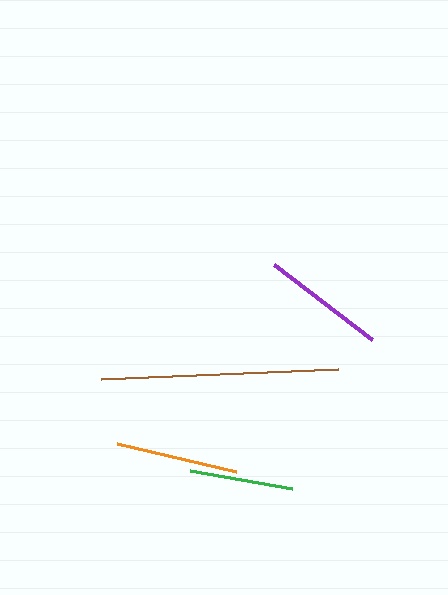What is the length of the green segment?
The green segment is approximately 104 pixels long.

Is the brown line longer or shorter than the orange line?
The brown line is longer than the orange line.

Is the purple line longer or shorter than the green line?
The purple line is longer than the green line.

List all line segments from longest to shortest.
From longest to shortest: brown, purple, orange, green.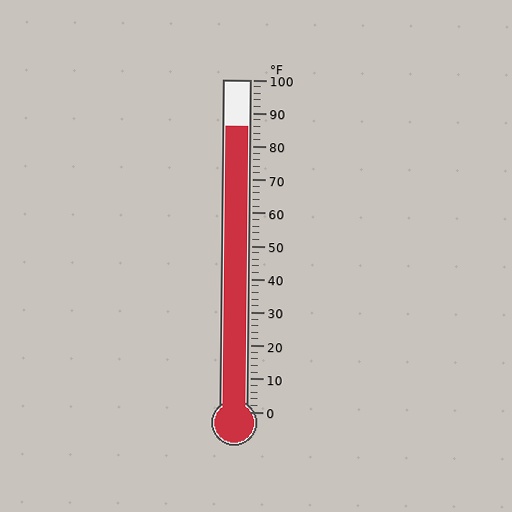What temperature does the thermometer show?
The thermometer shows approximately 86°F.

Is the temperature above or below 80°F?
The temperature is above 80°F.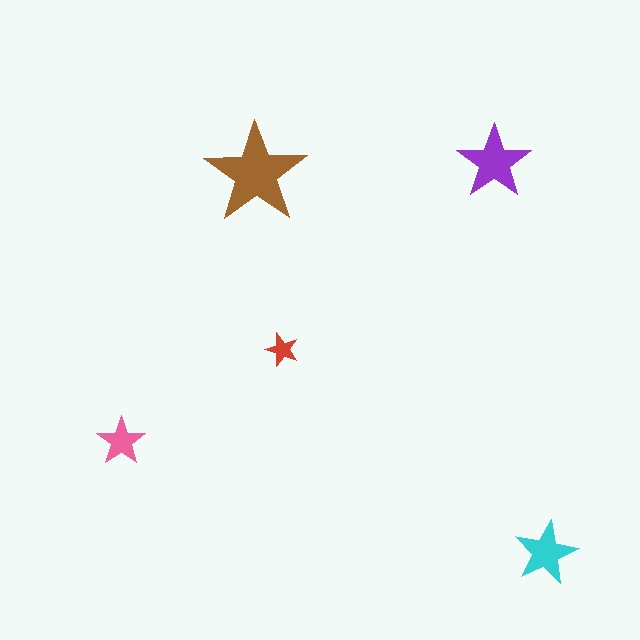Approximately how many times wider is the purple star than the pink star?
About 1.5 times wider.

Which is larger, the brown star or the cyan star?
The brown one.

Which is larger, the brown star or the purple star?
The brown one.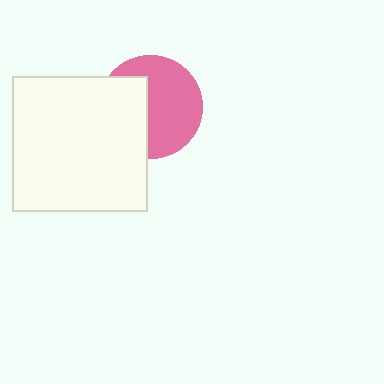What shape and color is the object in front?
The object in front is a white square.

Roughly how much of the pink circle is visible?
About half of it is visible (roughly 60%).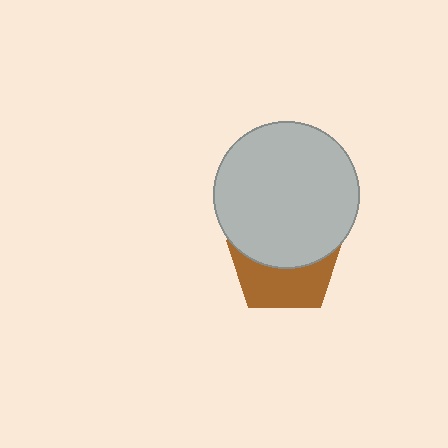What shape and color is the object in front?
The object in front is a light gray circle.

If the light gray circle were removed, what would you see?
You would see the complete brown pentagon.